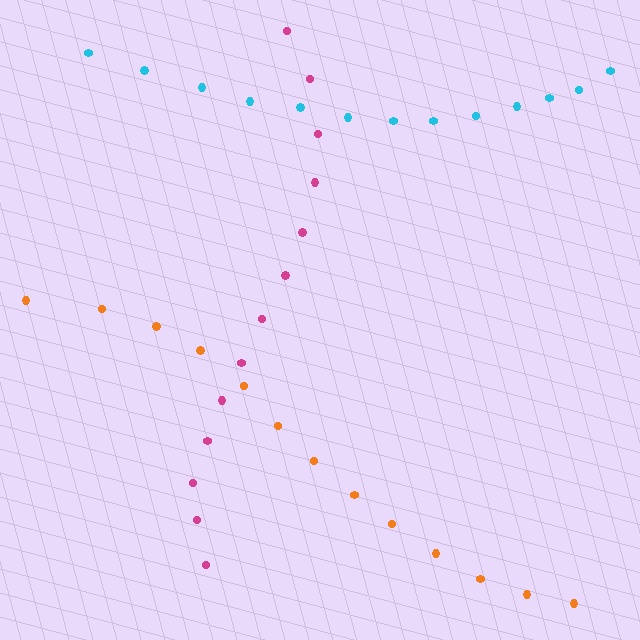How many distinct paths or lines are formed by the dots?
There are 3 distinct paths.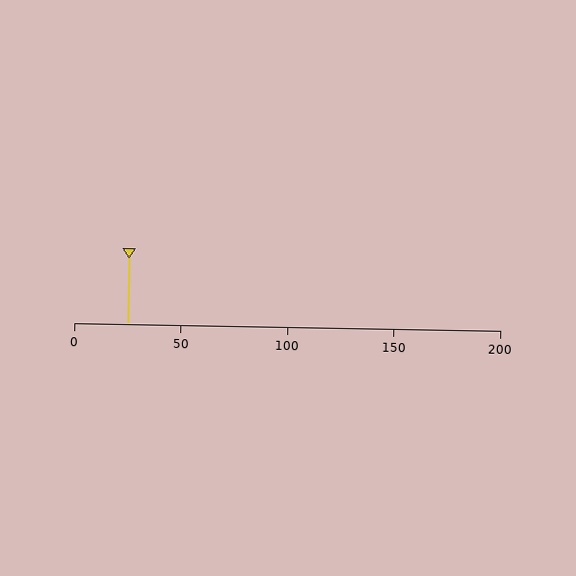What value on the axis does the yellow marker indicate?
The marker indicates approximately 25.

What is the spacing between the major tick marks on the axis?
The major ticks are spaced 50 apart.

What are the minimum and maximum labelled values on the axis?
The axis runs from 0 to 200.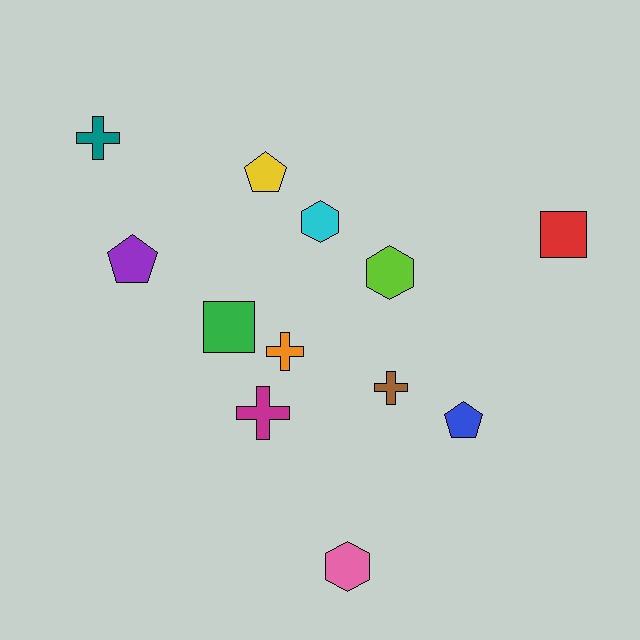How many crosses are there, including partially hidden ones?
There are 4 crosses.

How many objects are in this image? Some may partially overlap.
There are 12 objects.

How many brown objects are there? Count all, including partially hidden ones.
There is 1 brown object.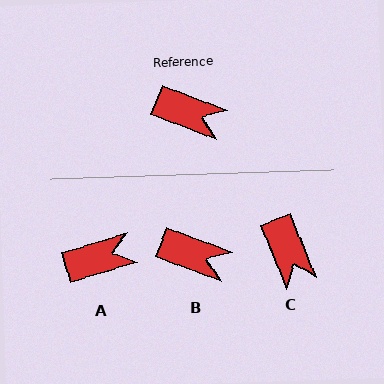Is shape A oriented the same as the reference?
No, it is off by about 38 degrees.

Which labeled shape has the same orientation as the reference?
B.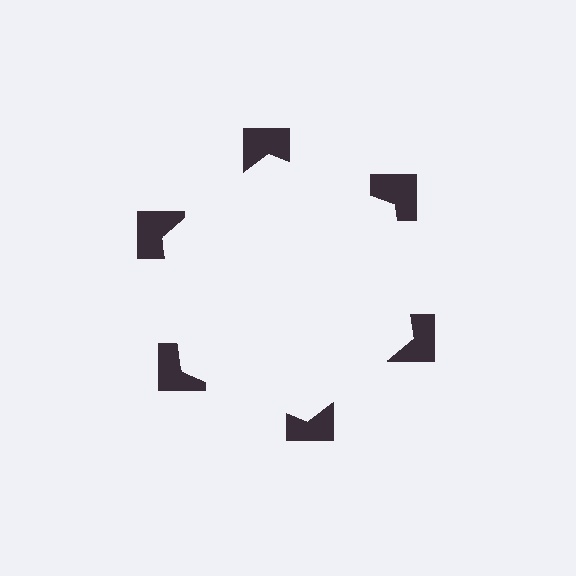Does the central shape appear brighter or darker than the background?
It typically appears slightly brighter than the background, even though no actual brightness change is drawn.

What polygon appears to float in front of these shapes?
An illusory hexagon — its edges are inferred from the aligned wedge cuts in the notched squares, not physically drawn.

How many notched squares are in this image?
There are 6 — one at each vertex of the illusory hexagon.